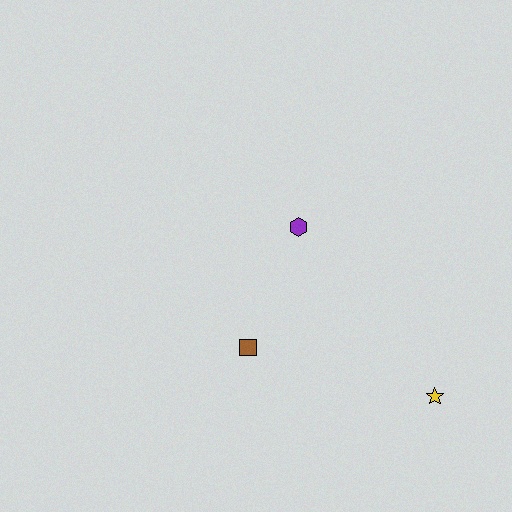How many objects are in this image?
There are 3 objects.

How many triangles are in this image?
There are no triangles.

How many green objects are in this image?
There are no green objects.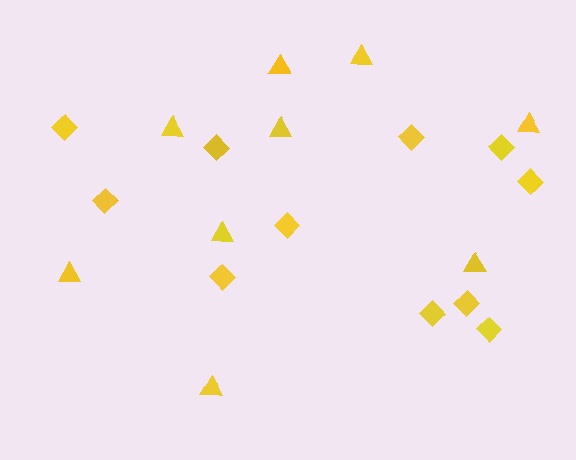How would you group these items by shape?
There are 2 groups: one group of diamonds (11) and one group of triangles (9).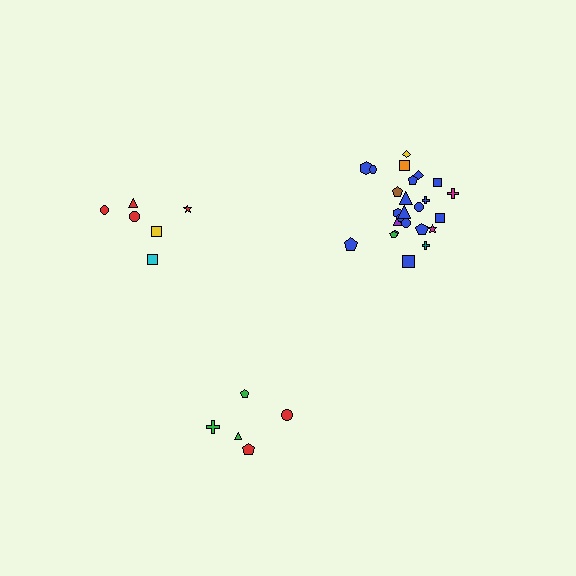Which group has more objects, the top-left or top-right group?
The top-right group.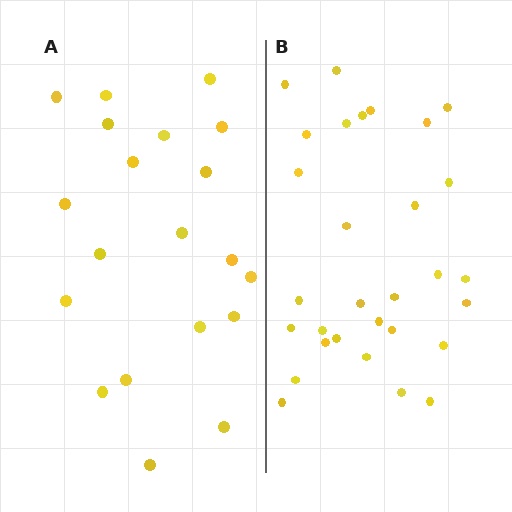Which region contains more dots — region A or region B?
Region B (the right region) has more dots.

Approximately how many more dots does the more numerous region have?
Region B has roughly 10 or so more dots than region A.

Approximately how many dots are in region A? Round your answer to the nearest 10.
About 20 dots.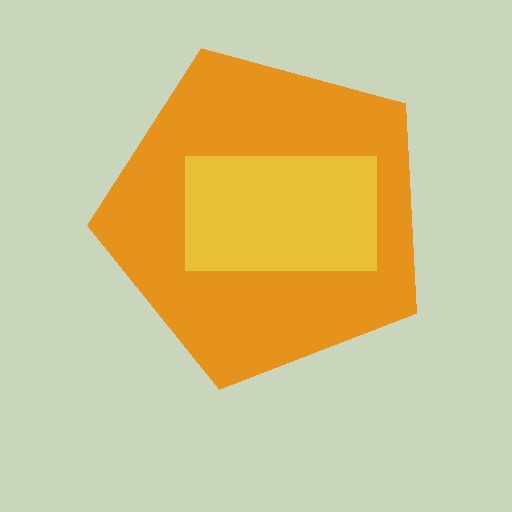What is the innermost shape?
The yellow rectangle.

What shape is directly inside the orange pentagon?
The yellow rectangle.